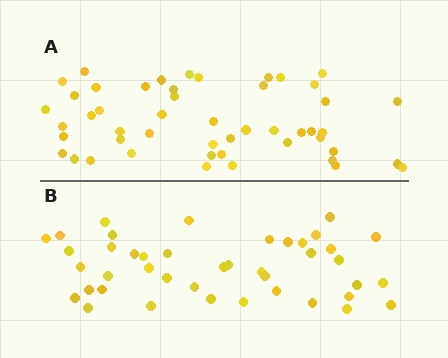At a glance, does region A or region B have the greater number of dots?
Region A (the top region) has more dots.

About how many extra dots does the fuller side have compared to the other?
Region A has roughly 8 or so more dots than region B.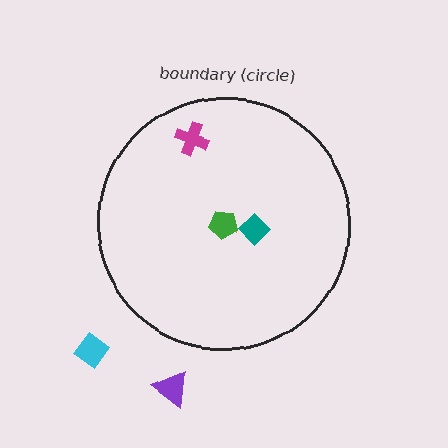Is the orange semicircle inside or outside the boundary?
Inside.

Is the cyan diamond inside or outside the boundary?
Outside.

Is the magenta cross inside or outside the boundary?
Inside.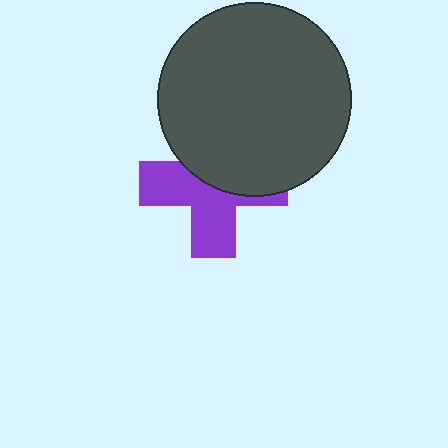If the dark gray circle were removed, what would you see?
You would see the complete purple cross.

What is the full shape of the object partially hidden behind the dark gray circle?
The partially hidden object is a purple cross.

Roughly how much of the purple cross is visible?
About half of it is visible (roughly 53%).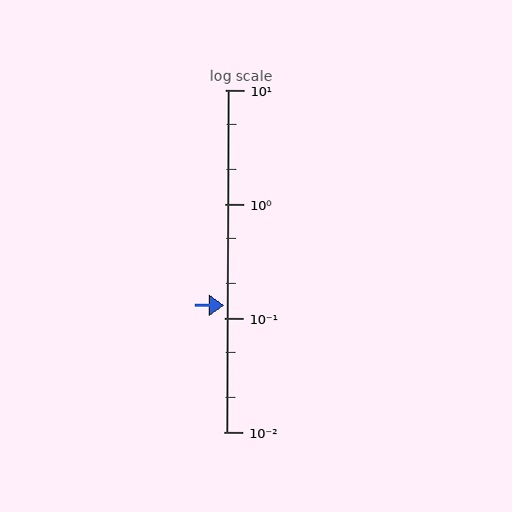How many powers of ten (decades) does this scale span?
The scale spans 3 decades, from 0.01 to 10.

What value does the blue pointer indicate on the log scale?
The pointer indicates approximately 0.13.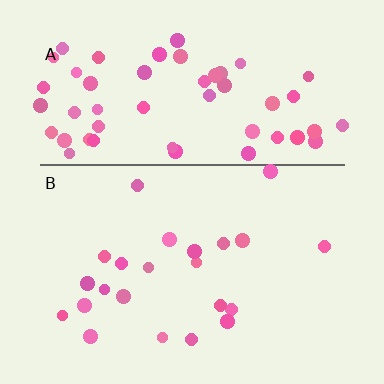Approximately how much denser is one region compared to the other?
Approximately 2.5× — region A over region B.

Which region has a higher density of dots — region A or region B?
A (the top).